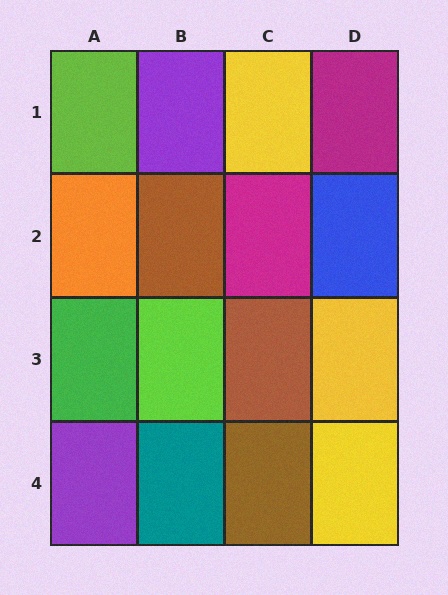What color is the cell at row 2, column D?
Blue.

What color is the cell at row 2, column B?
Brown.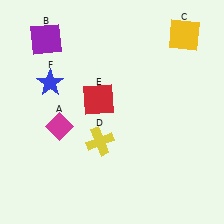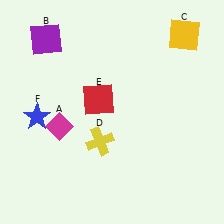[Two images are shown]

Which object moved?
The blue star (F) moved down.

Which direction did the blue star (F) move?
The blue star (F) moved down.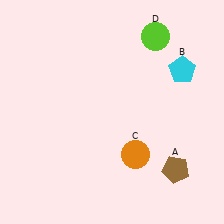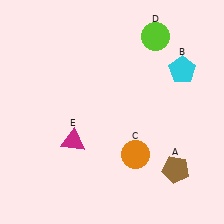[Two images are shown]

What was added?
A magenta triangle (E) was added in Image 2.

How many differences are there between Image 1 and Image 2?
There is 1 difference between the two images.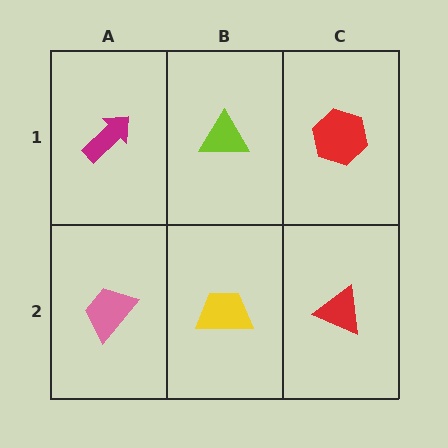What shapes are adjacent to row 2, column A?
A magenta arrow (row 1, column A), a yellow trapezoid (row 2, column B).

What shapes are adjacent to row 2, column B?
A lime triangle (row 1, column B), a pink trapezoid (row 2, column A), a red triangle (row 2, column C).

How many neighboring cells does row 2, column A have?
2.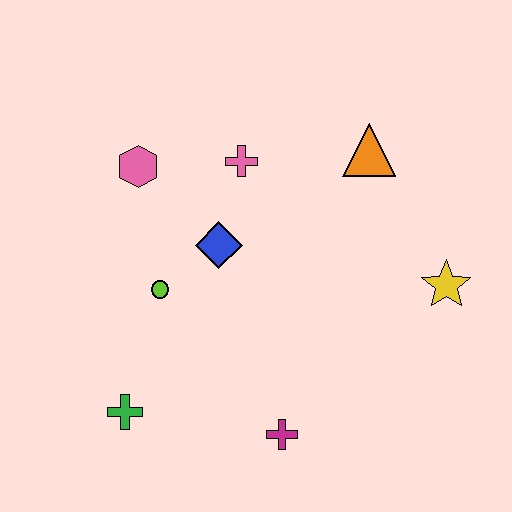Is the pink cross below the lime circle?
No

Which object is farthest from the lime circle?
The yellow star is farthest from the lime circle.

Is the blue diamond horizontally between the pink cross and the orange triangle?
No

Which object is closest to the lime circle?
The blue diamond is closest to the lime circle.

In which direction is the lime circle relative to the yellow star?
The lime circle is to the left of the yellow star.